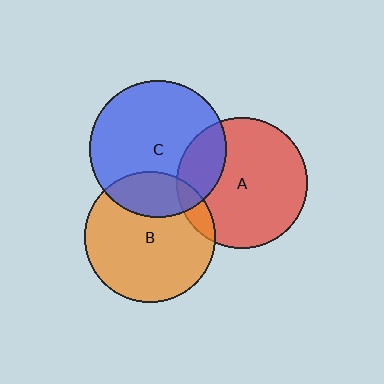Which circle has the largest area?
Circle C (blue).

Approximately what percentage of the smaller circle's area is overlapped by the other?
Approximately 25%.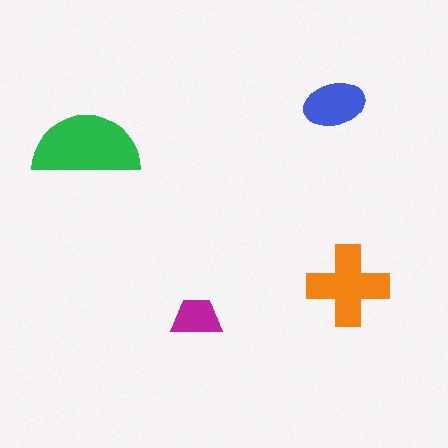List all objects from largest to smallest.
The green semicircle, the orange cross, the blue ellipse, the magenta trapezoid.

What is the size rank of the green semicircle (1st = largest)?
1st.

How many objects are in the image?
There are 4 objects in the image.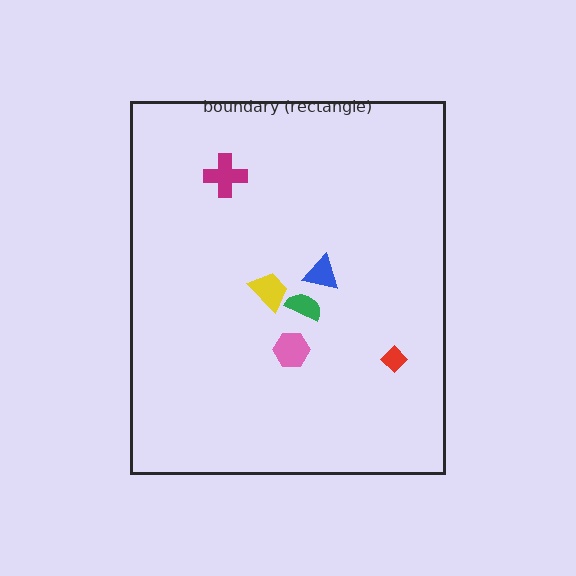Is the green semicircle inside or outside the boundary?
Inside.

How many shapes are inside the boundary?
6 inside, 0 outside.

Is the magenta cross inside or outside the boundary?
Inside.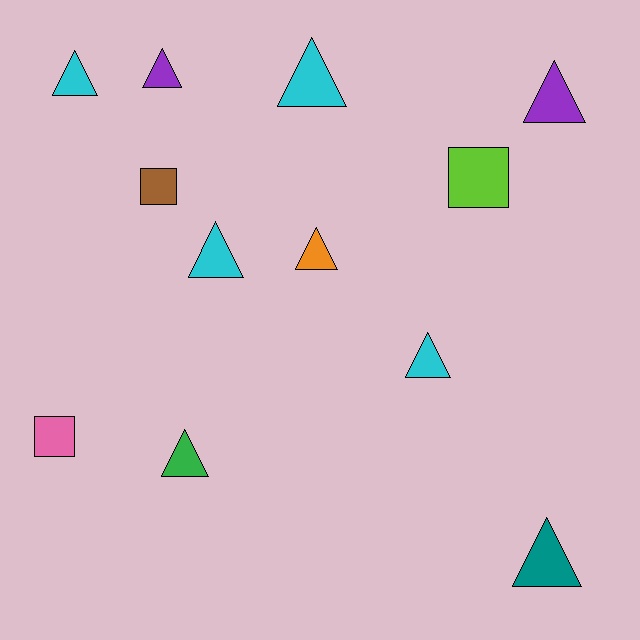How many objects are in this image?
There are 12 objects.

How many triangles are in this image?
There are 9 triangles.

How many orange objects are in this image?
There is 1 orange object.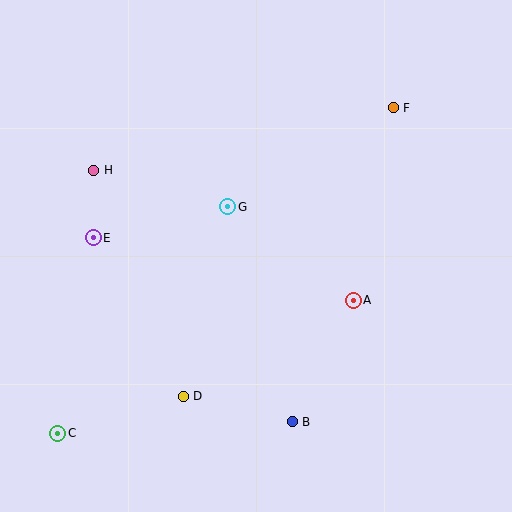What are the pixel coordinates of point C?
Point C is at (58, 433).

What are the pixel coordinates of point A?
Point A is at (353, 300).